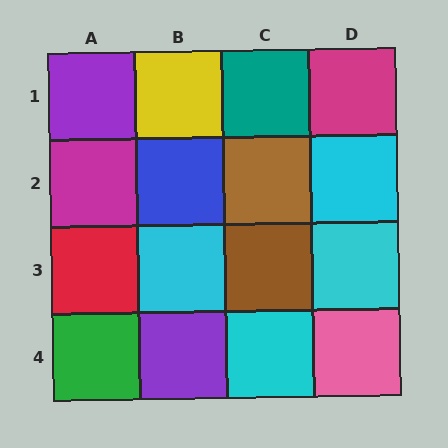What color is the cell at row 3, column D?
Cyan.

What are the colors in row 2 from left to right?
Magenta, blue, brown, cyan.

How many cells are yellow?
1 cell is yellow.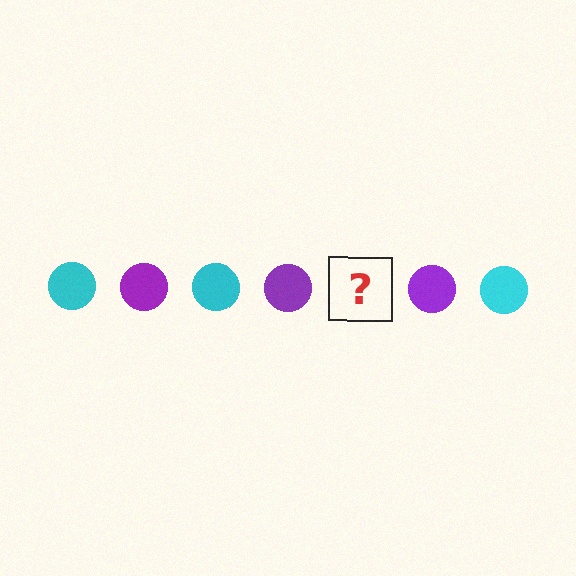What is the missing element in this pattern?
The missing element is a cyan circle.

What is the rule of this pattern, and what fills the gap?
The rule is that the pattern cycles through cyan, purple circles. The gap should be filled with a cyan circle.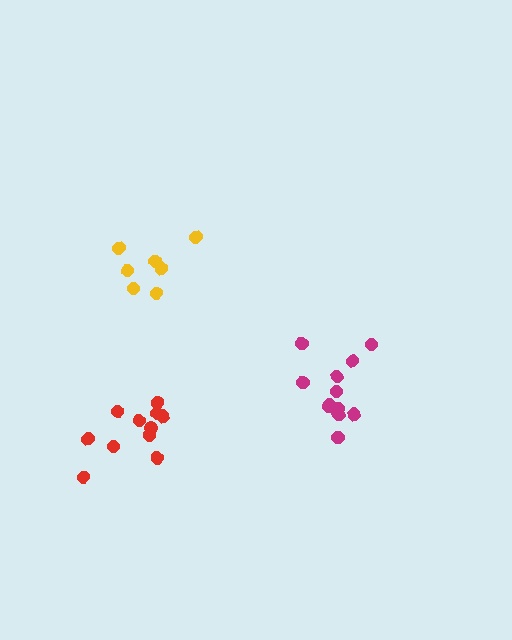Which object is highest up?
The yellow cluster is topmost.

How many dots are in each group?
Group 1: 12 dots, Group 2: 7 dots, Group 3: 11 dots (30 total).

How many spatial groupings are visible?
There are 3 spatial groupings.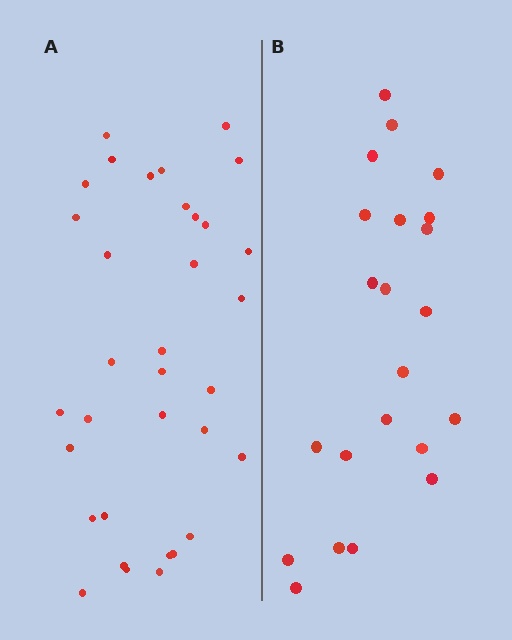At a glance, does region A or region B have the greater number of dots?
Region A (the left region) has more dots.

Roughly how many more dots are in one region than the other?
Region A has roughly 12 or so more dots than region B.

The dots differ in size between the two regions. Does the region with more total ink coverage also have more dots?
No. Region B has more total ink coverage because its dots are larger, but region A actually contains more individual dots. Total area can be misleading — the number of items is what matters here.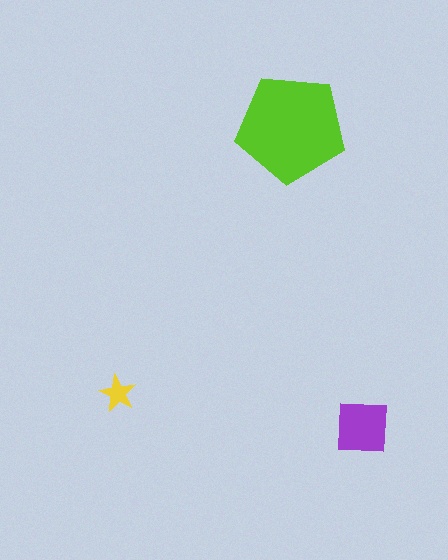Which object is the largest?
The lime pentagon.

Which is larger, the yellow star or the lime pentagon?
The lime pentagon.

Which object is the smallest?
The yellow star.